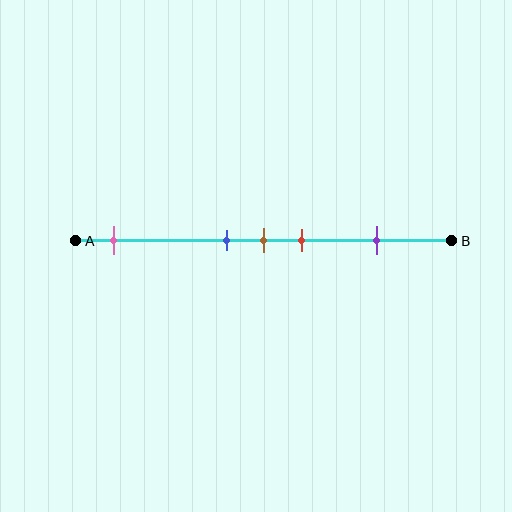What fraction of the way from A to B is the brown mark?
The brown mark is approximately 50% (0.5) of the way from A to B.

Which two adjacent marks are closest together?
The blue and brown marks are the closest adjacent pair.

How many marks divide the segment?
There are 5 marks dividing the segment.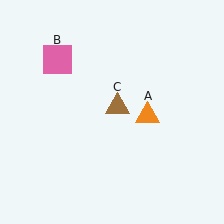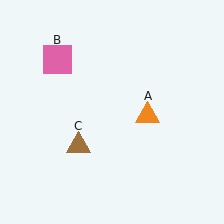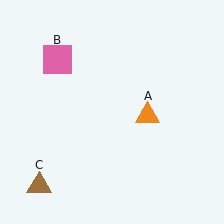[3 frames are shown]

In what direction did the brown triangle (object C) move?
The brown triangle (object C) moved down and to the left.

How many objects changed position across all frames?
1 object changed position: brown triangle (object C).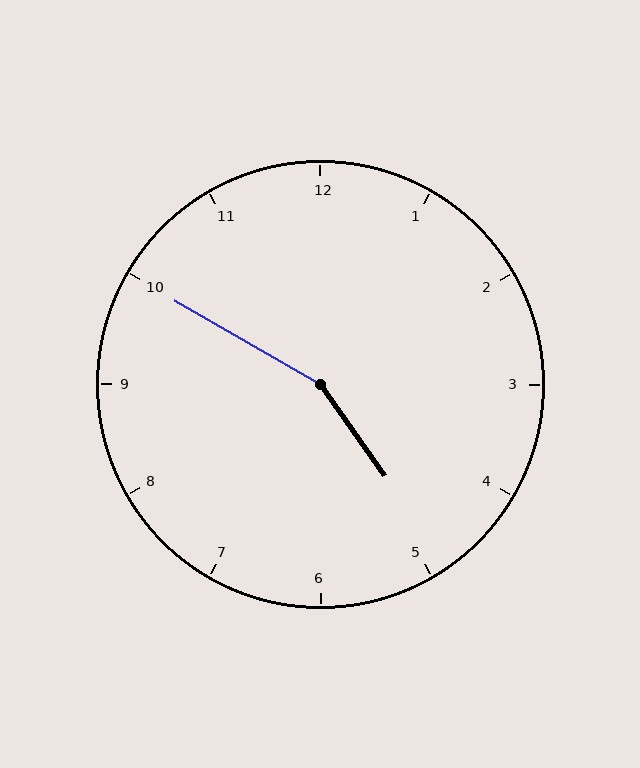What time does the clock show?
4:50.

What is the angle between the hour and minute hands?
Approximately 155 degrees.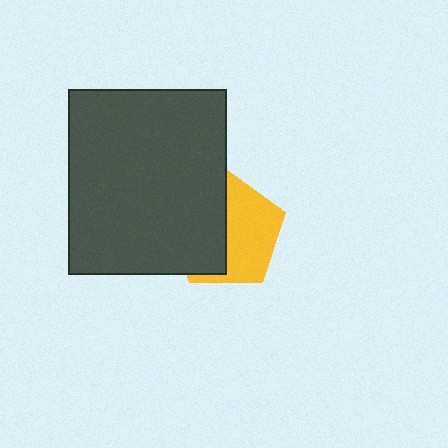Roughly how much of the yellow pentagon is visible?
About half of it is visible (roughly 52%).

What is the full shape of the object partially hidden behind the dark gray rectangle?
The partially hidden object is a yellow pentagon.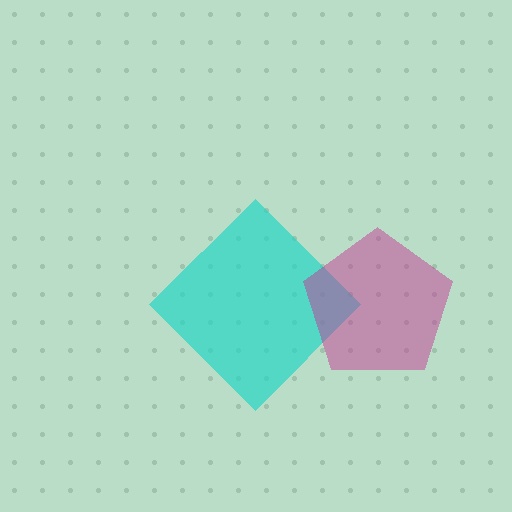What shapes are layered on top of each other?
The layered shapes are: a cyan diamond, a magenta pentagon.